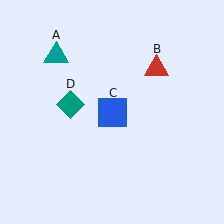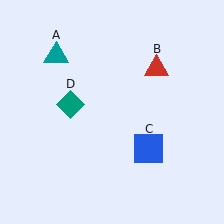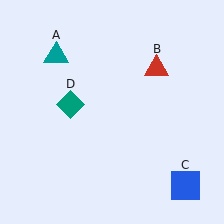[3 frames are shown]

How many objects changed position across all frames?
1 object changed position: blue square (object C).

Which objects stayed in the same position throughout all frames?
Teal triangle (object A) and red triangle (object B) and teal diamond (object D) remained stationary.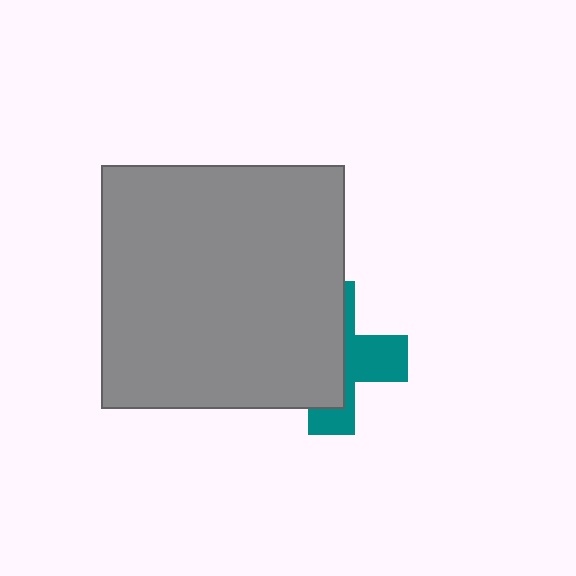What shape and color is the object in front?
The object in front is a gray square.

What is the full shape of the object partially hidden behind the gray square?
The partially hidden object is a teal cross.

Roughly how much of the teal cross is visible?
A small part of it is visible (roughly 40%).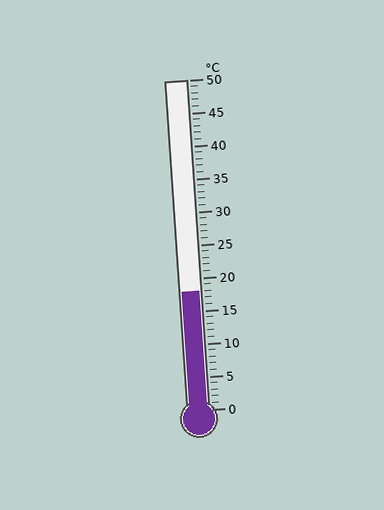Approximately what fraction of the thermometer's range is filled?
The thermometer is filled to approximately 35% of its range.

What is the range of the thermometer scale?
The thermometer scale ranges from 0°C to 50°C.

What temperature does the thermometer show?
The thermometer shows approximately 18°C.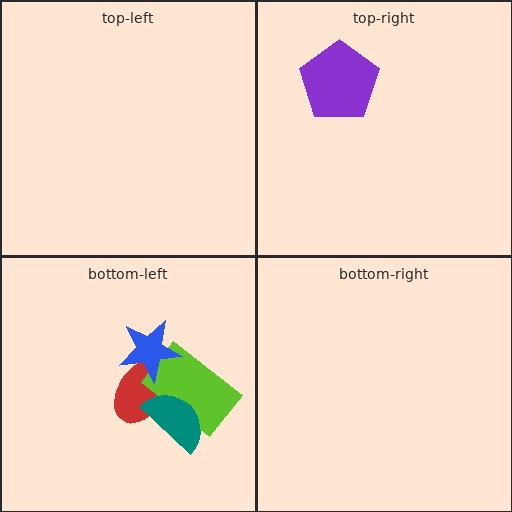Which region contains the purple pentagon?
The top-right region.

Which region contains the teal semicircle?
The bottom-left region.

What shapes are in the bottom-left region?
The red ellipse, the lime rectangle, the blue star, the teal semicircle.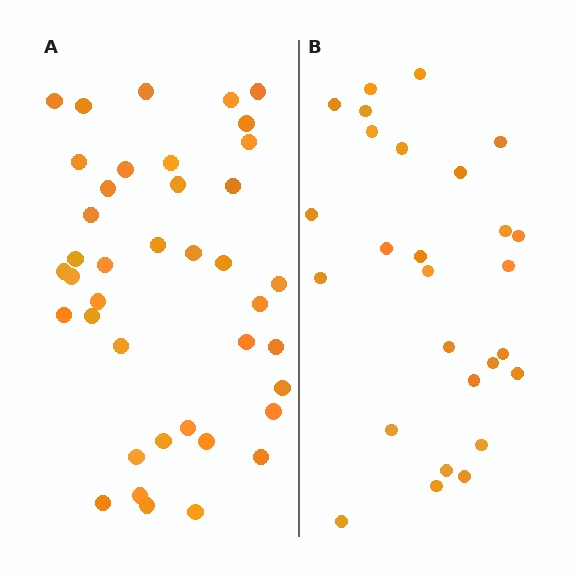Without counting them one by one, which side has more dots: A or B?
Region A (the left region) has more dots.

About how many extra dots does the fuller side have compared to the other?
Region A has approximately 15 more dots than region B.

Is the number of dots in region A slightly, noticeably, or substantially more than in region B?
Region A has substantially more. The ratio is roughly 1.5 to 1.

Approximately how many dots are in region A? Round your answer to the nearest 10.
About 40 dots.